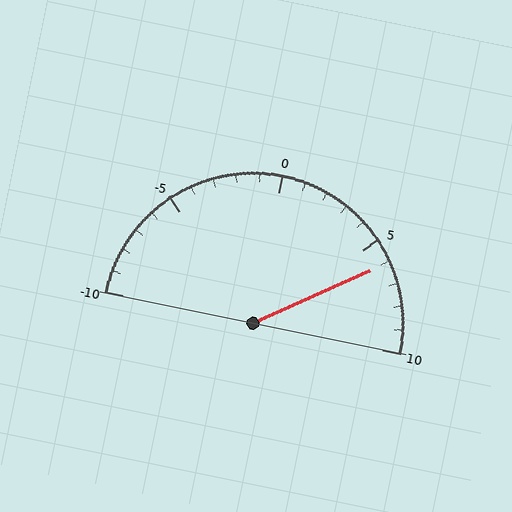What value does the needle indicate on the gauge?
The needle indicates approximately 6.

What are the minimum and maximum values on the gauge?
The gauge ranges from -10 to 10.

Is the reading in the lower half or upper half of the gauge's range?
The reading is in the upper half of the range (-10 to 10).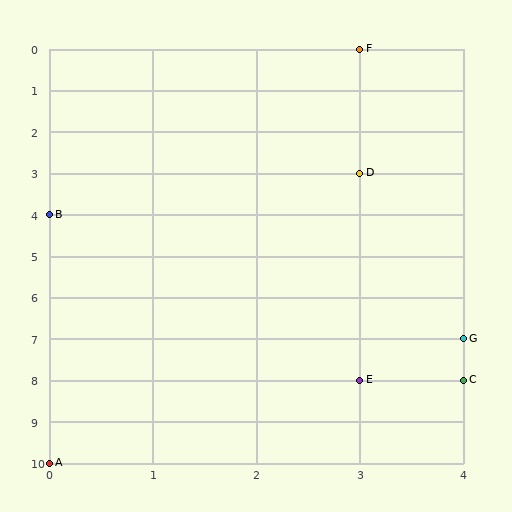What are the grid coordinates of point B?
Point B is at grid coordinates (0, 4).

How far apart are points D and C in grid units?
Points D and C are 1 column and 5 rows apart (about 5.1 grid units diagonally).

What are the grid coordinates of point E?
Point E is at grid coordinates (3, 8).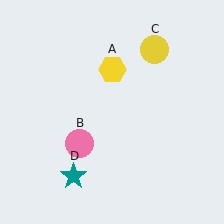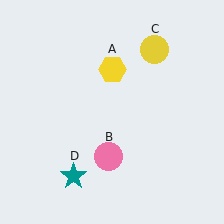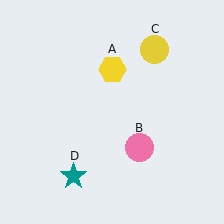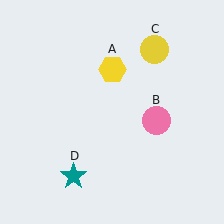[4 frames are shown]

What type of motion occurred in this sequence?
The pink circle (object B) rotated counterclockwise around the center of the scene.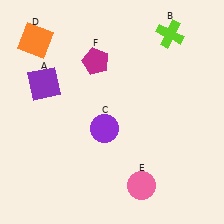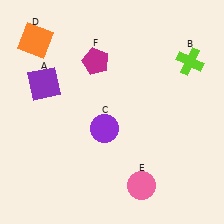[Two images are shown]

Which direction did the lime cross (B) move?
The lime cross (B) moved down.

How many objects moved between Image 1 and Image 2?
1 object moved between the two images.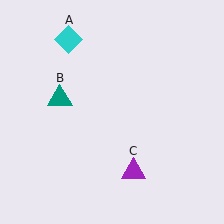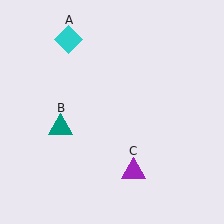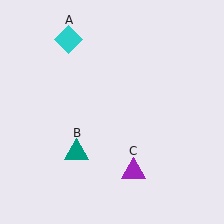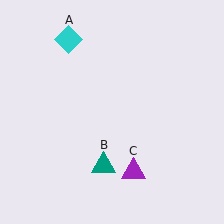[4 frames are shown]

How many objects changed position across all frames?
1 object changed position: teal triangle (object B).